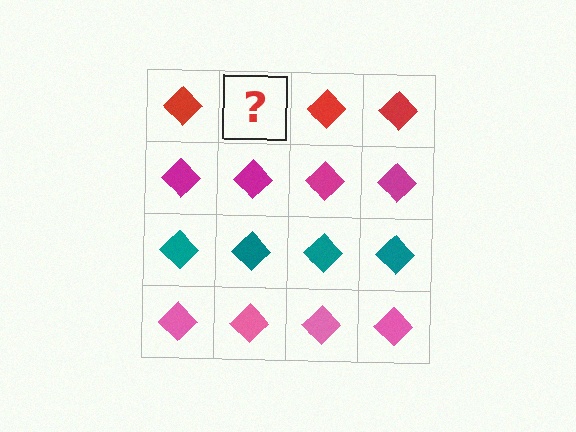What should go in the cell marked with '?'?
The missing cell should contain a red diamond.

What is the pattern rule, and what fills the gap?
The rule is that each row has a consistent color. The gap should be filled with a red diamond.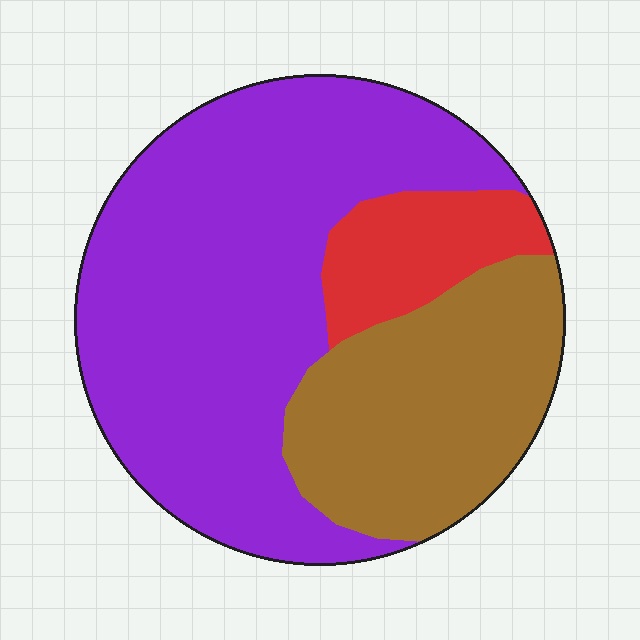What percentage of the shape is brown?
Brown takes up about one quarter (1/4) of the shape.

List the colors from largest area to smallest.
From largest to smallest: purple, brown, red.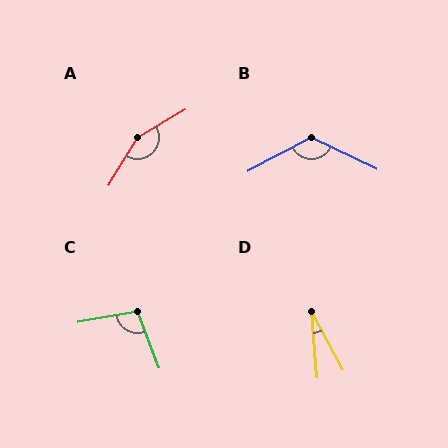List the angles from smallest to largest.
D (23°), C (102°), B (126°), A (152°).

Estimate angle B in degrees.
Approximately 126 degrees.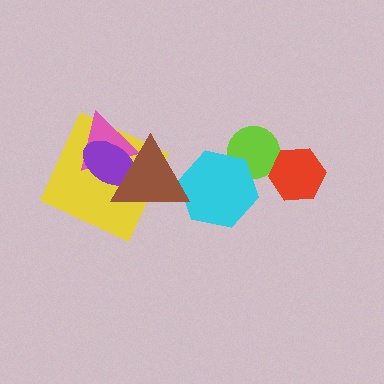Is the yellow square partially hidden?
Yes, it is partially covered by another shape.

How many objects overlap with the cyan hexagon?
2 objects overlap with the cyan hexagon.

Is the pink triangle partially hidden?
Yes, it is partially covered by another shape.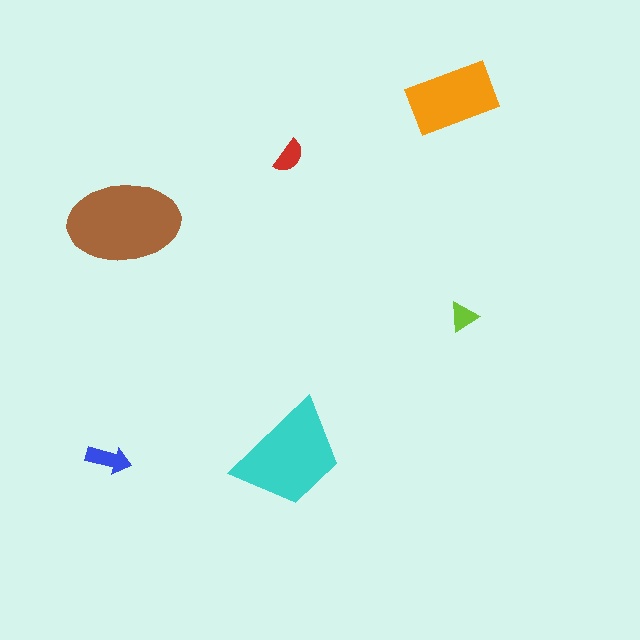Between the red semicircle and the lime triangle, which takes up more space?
The red semicircle.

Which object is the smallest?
The lime triangle.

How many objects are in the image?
There are 6 objects in the image.